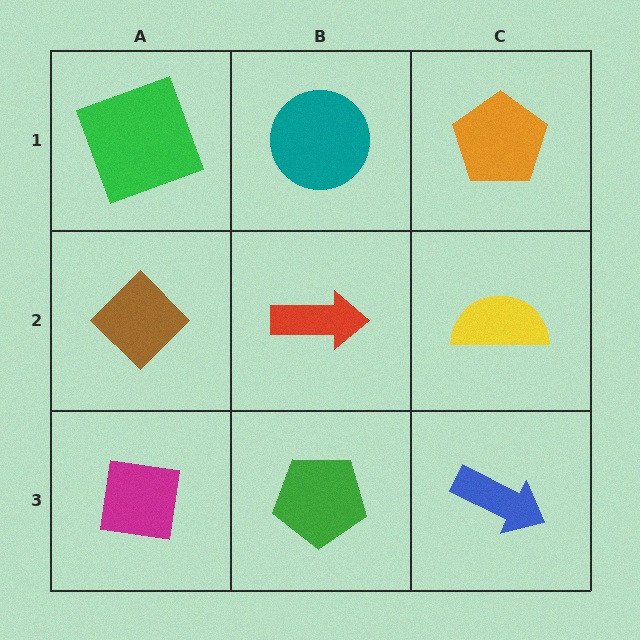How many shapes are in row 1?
3 shapes.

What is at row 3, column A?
A magenta square.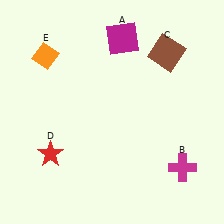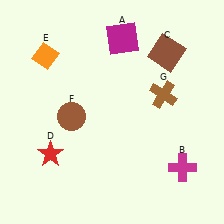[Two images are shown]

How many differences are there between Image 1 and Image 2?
There are 2 differences between the two images.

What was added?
A brown circle (F), a brown cross (G) were added in Image 2.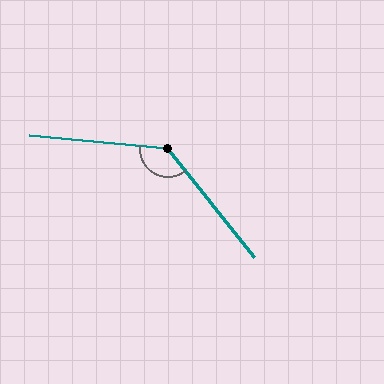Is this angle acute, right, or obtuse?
It is obtuse.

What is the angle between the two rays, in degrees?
Approximately 134 degrees.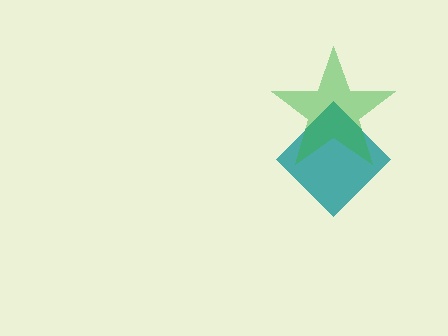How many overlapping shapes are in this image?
There are 2 overlapping shapes in the image.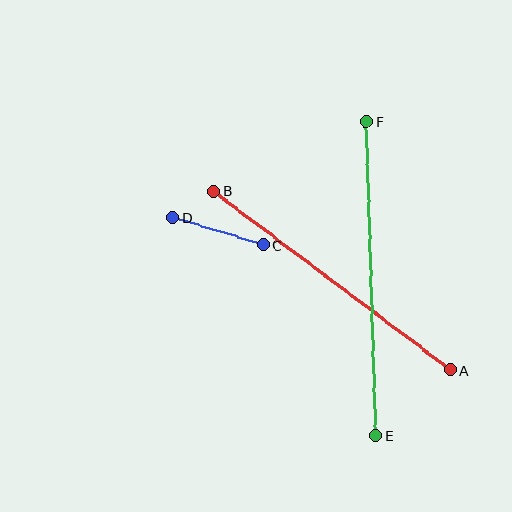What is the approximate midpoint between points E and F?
The midpoint is at approximately (371, 279) pixels.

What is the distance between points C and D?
The distance is approximately 95 pixels.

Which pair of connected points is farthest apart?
Points E and F are farthest apart.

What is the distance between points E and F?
The distance is approximately 314 pixels.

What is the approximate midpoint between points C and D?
The midpoint is at approximately (218, 231) pixels.